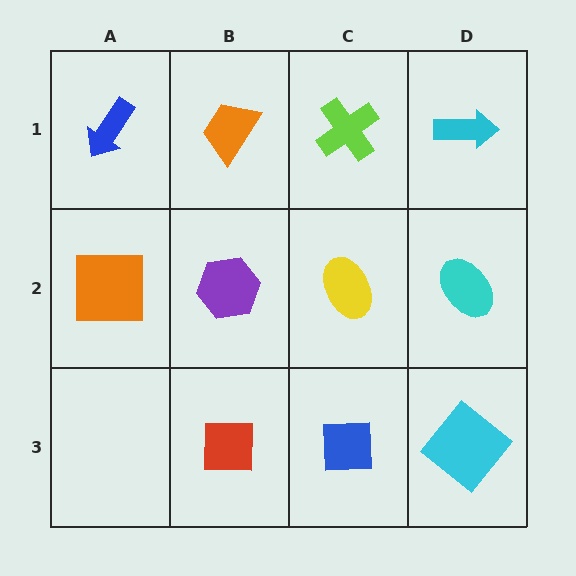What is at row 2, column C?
A yellow ellipse.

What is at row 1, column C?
A lime cross.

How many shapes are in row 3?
3 shapes.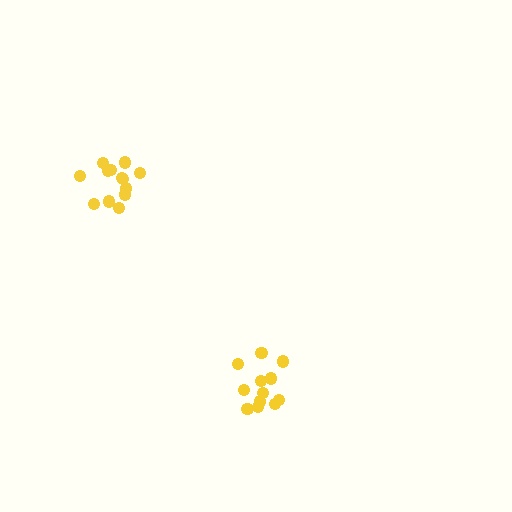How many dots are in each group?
Group 1: 12 dots, Group 2: 13 dots (25 total).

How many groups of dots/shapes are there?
There are 2 groups.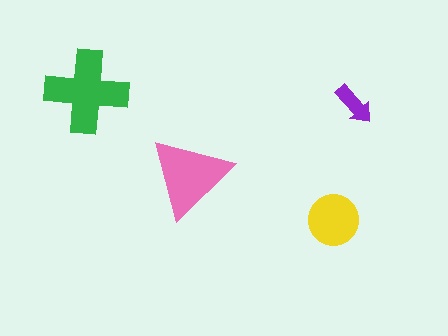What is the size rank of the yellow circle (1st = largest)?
3rd.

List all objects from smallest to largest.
The purple arrow, the yellow circle, the pink triangle, the green cross.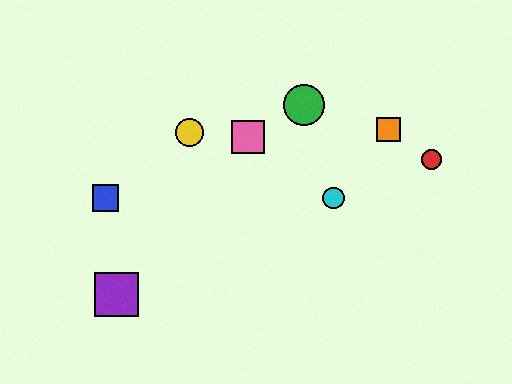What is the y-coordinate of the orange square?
The orange square is at y≈129.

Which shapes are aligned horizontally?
The blue square, the cyan circle are aligned horizontally.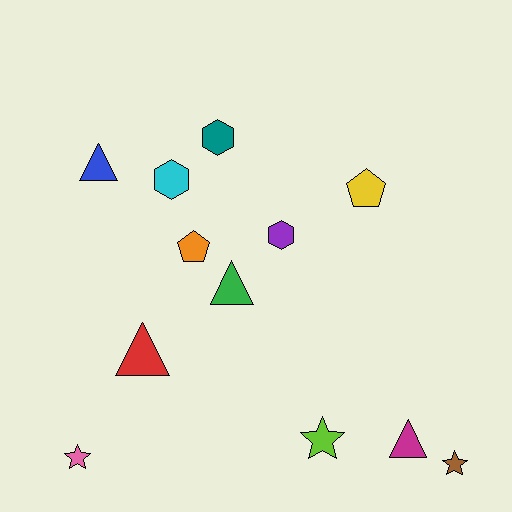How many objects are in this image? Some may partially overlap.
There are 12 objects.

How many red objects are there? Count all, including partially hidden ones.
There is 1 red object.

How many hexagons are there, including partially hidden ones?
There are 3 hexagons.